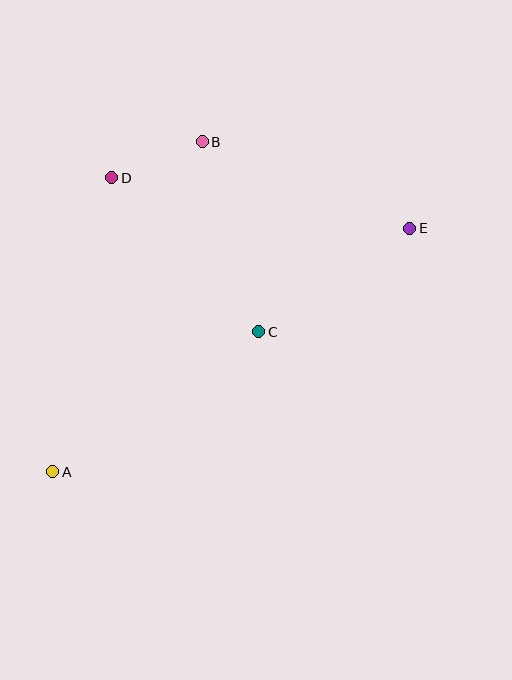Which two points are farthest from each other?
Points A and E are farthest from each other.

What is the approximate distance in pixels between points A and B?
The distance between A and B is approximately 362 pixels.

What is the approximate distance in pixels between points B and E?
The distance between B and E is approximately 225 pixels.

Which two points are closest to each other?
Points B and D are closest to each other.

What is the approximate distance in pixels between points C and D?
The distance between C and D is approximately 213 pixels.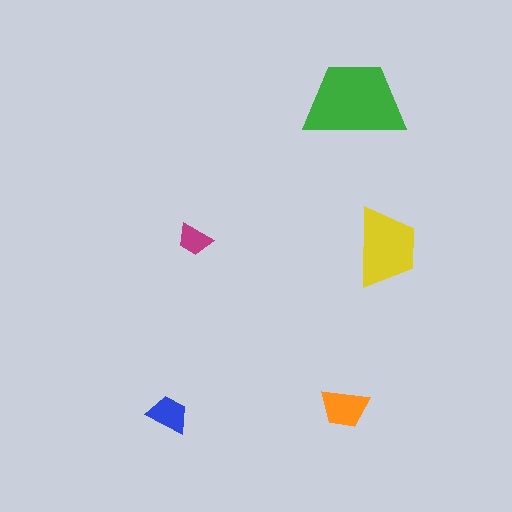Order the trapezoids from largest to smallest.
the green one, the yellow one, the orange one, the blue one, the magenta one.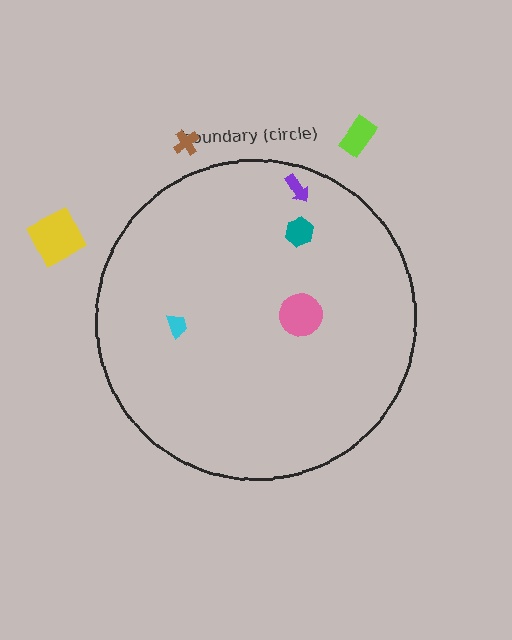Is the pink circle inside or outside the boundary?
Inside.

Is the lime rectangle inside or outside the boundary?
Outside.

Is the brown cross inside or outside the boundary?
Outside.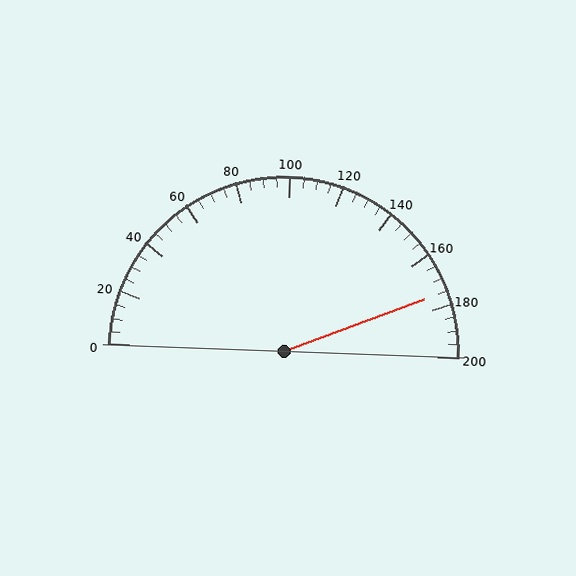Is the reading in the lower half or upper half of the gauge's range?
The reading is in the upper half of the range (0 to 200).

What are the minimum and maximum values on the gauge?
The gauge ranges from 0 to 200.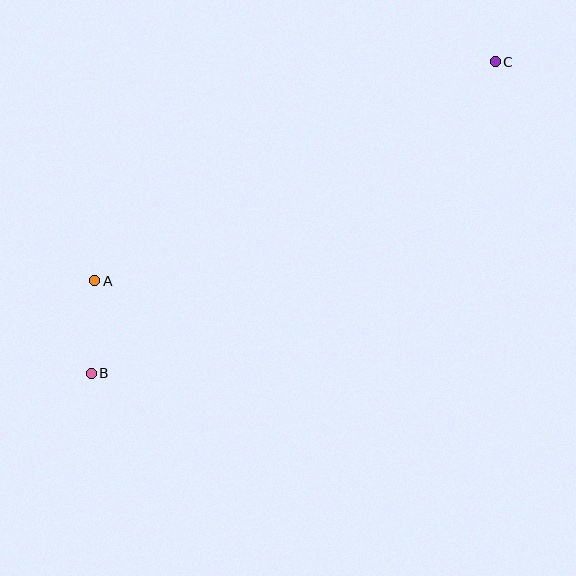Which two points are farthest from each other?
Points B and C are farthest from each other.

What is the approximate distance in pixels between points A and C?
The distance between A and C is approximately 457 pixels.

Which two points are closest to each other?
Points A and B are closest to each other.